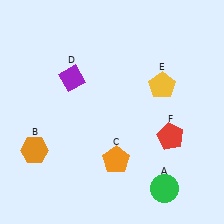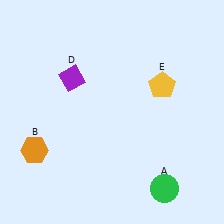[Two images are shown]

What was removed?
The red pentagon (F), the orange pentagon (C) were removed in Image 2.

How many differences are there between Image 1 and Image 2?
There are 2 differences between the two images.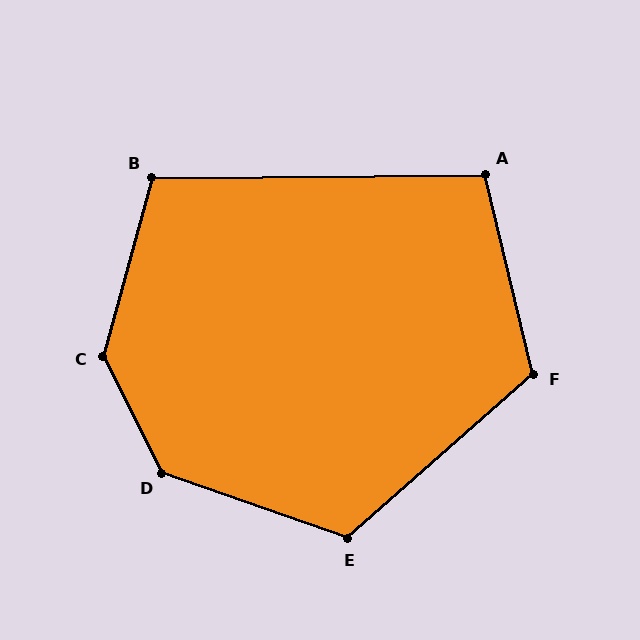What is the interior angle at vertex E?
Approximately 119 degrees (obtuse).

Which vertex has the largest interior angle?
C, at approximately 138 degrees.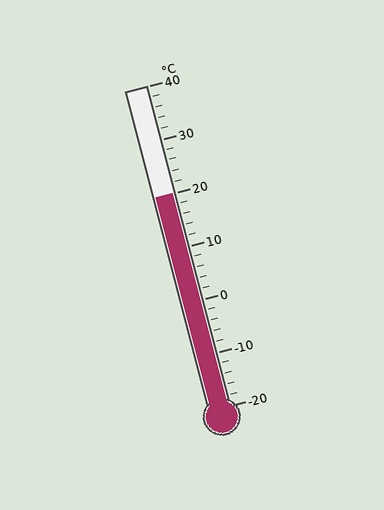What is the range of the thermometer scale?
The thermometer scale ranges from -20°C to 40°C.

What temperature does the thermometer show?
The thermometer shows approximately 20°C.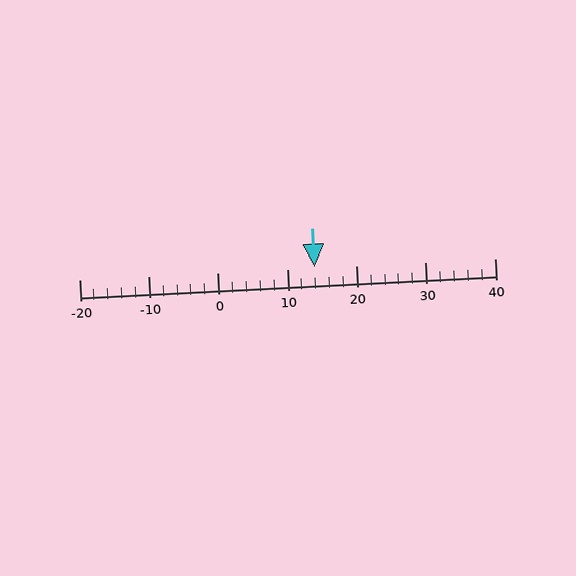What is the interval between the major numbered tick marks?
The major tick marks are spaced 10 units apart.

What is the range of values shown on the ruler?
The ruler shows values from -20 to 40.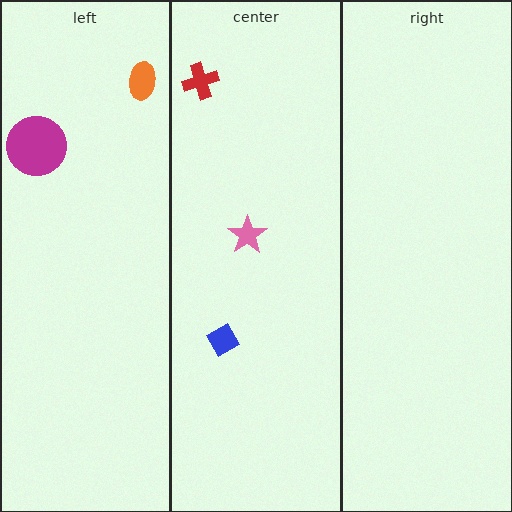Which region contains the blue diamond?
The center region.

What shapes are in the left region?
The magenta circle, the orange ellipse.